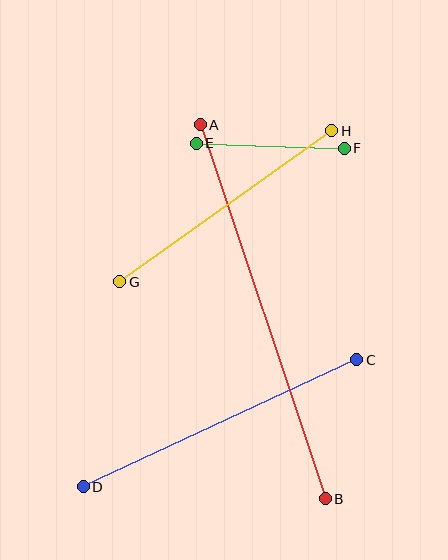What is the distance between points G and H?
The distance is approximately 260 pixels.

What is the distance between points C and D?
The distance is approximately 301 pixels.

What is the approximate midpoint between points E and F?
The midpoint is at approximately (270, 146) pixels.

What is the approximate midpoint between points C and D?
The midpoint is at approximately (220, 423) pixels.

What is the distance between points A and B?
The distance is approximately 395 pixels.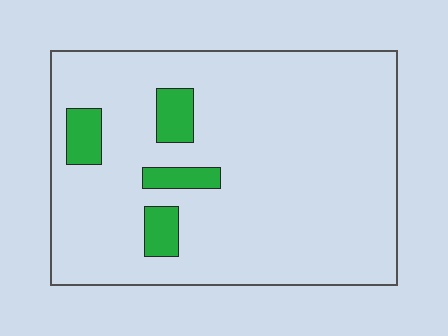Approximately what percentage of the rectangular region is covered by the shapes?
Approximately 10%.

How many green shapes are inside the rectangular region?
4.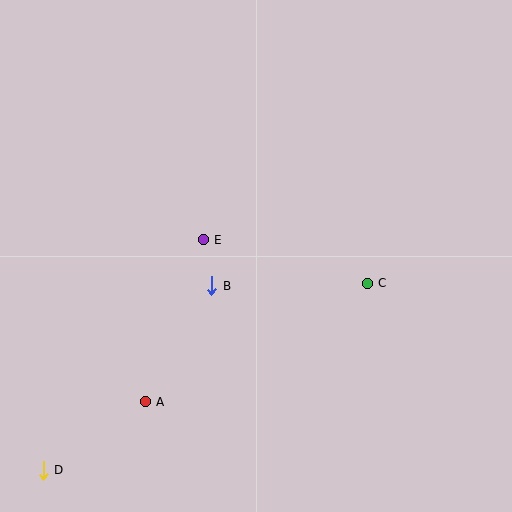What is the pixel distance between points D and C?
The distance between D and C is 374 pixels.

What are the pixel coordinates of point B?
Point B is at (212, 286).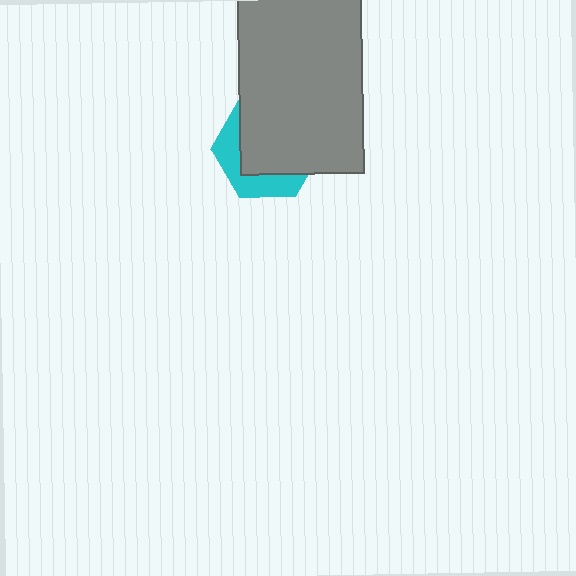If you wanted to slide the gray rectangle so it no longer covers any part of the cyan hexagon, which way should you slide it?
Slide it toward the upper-right — that is the most direct way to separate the two shapes.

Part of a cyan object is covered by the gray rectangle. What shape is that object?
It is a hexagon.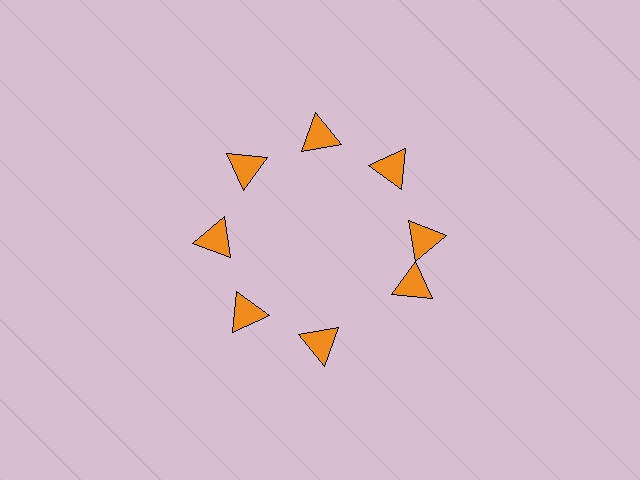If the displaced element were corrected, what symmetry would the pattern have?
It would have 8-fold rotational symmetry — the pattern would map onto itself every 45 degrees.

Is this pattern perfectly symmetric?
No. The 8 orange triangles are arranged in a ring, but one element near the 4 o'clock position is rotated out of alignment along the ring, breaking the 8-fold rotational symmetry.